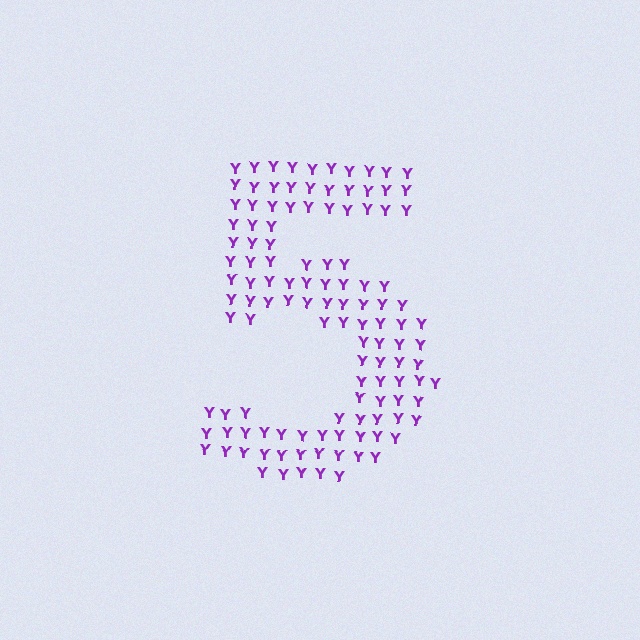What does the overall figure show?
The overall figure shows the digit 5.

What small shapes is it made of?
It is made of small letter Y's.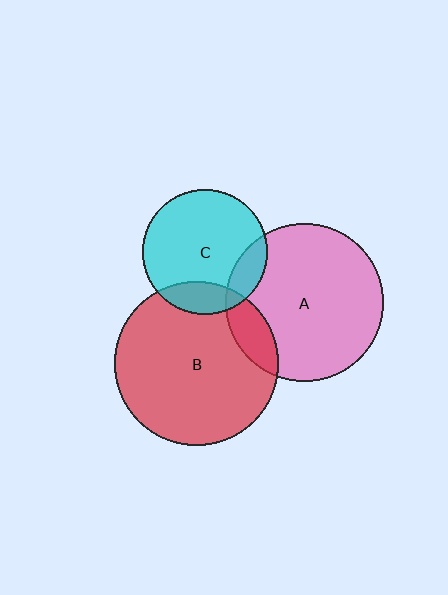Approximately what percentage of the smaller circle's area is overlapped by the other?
Approximately 15%.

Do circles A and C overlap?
Yes.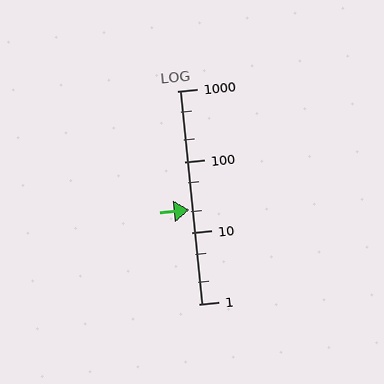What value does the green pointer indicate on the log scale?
The pointer indicates approximately 21.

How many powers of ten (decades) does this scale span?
The scale spans 3 decades, from 1 to 1000.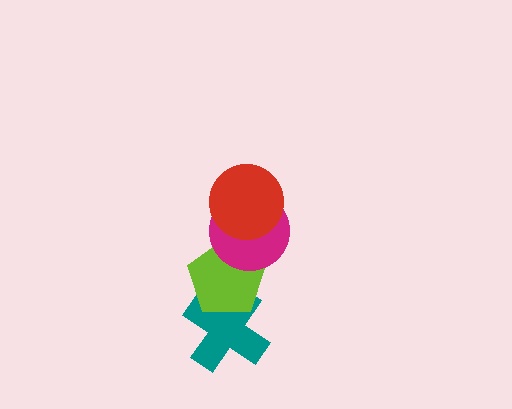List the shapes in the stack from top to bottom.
From top to bottom: the red circle, the magenta circle, the lime pentagon, the teal cross.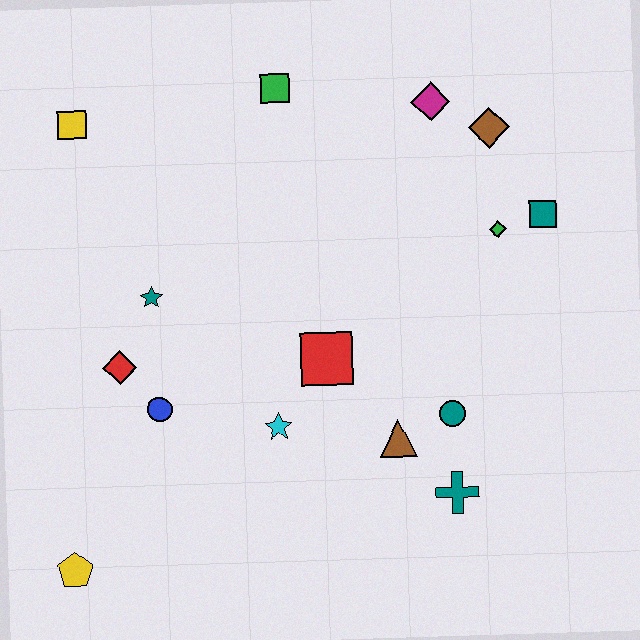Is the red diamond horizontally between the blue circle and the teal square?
No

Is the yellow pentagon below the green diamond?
Yes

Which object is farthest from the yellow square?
The teal cross is farthest from the yellow square.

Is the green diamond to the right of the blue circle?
Yes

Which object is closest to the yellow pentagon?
The blue circle is closest to the yellow pentagon.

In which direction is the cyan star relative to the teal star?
The cyan star is below the teal star.